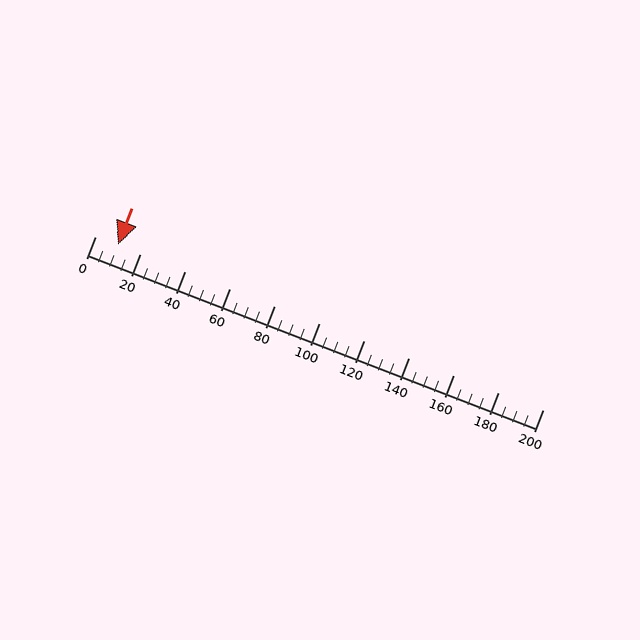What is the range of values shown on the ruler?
The ruler shows values from 0 to 200.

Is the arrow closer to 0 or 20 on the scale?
The arrow is closer to 20.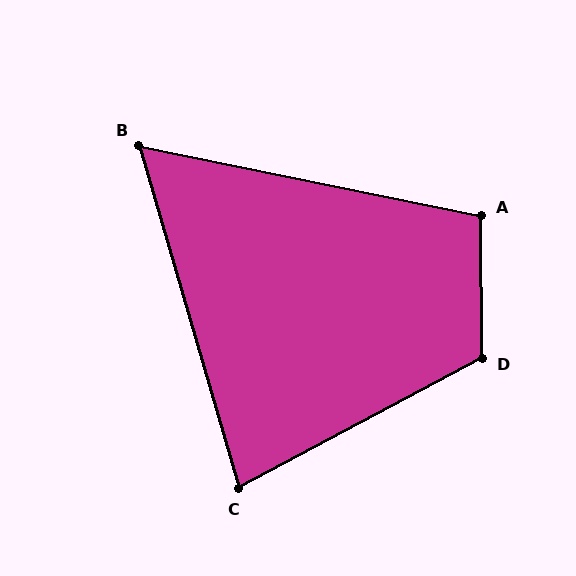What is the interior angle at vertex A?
Approximately 102 degrees (obtuse).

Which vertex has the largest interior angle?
D, at approximately 118 degrees.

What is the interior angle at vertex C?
Approximately 78 degrees (acute).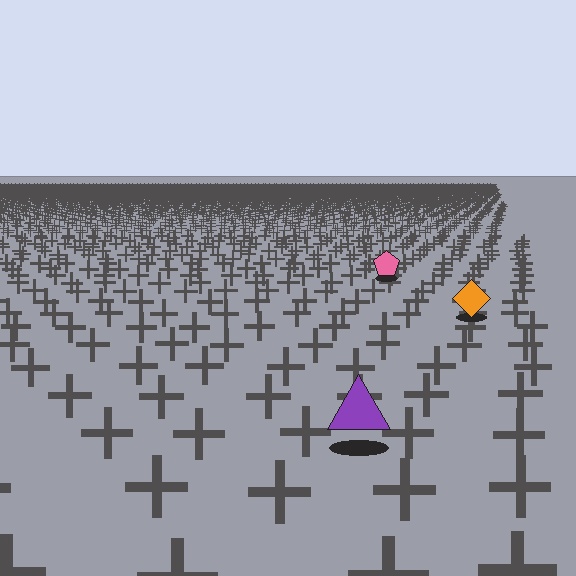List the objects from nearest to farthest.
From nearest to farthest: the purple triangle, the orange diamond, the pink pentagon.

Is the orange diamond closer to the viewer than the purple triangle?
No. The purple triangle is closer — you can tell from the texture gradient: the ground texture is coarser near it.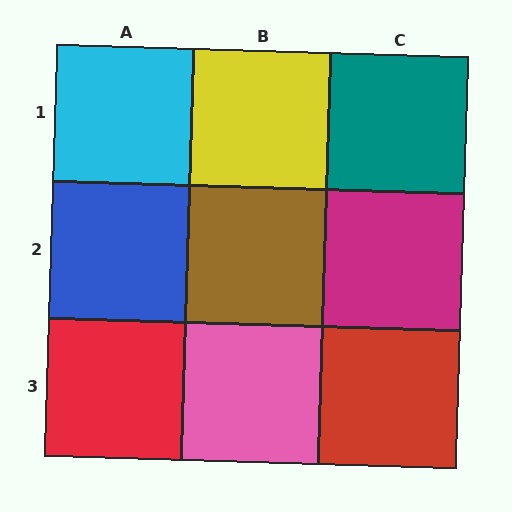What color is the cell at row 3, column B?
Pink.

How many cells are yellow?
1 cell is yellow.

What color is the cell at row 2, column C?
Magenta.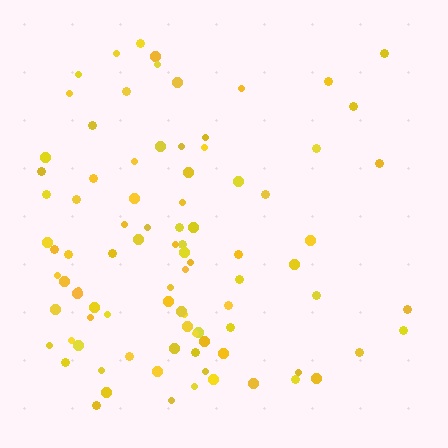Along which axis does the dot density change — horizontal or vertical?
Horizontal.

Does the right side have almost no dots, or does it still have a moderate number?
Still a moderate number, just noticeably fewer than the left.